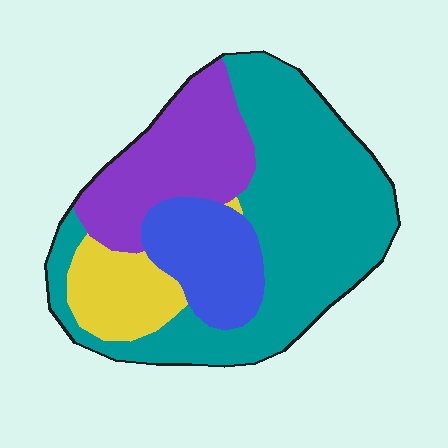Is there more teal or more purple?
Teal.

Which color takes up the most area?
Teal, at roughly 50%.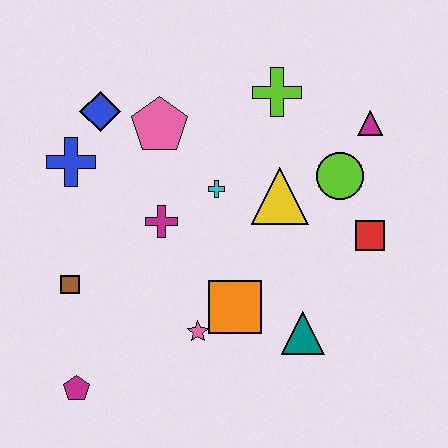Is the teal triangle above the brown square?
No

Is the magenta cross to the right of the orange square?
No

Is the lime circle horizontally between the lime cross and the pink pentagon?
No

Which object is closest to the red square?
The lime circle is closest to the red square.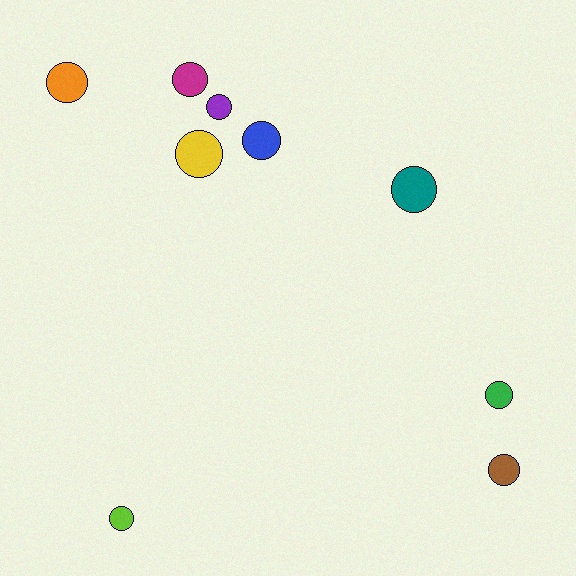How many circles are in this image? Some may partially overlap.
There are 9 circles.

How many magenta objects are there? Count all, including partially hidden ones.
There is 1 magenta object.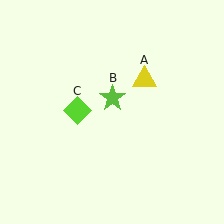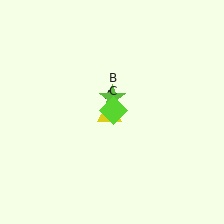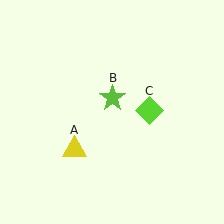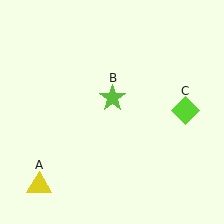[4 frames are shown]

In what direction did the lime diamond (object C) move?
The lime diamond (object C) moved right.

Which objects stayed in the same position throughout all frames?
Lime star (object B) remained stationary.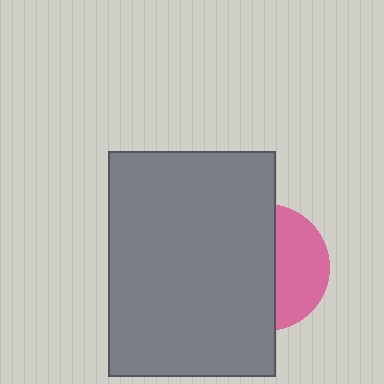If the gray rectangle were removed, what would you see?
You would see the complete pink circle.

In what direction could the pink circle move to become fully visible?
The pink circle could move right. That would shift it out from behind the gray rectangle entirely.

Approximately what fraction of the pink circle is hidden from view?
Roughly 59% of the pink circle is hidden behind the gray rectangle.